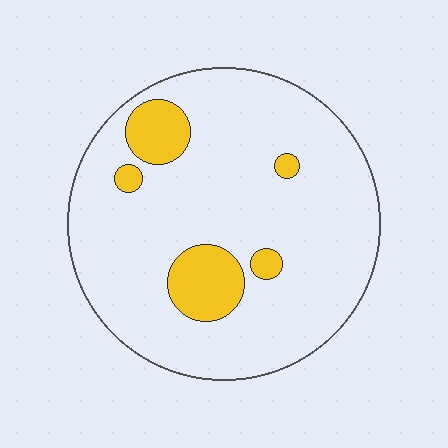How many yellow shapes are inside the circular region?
5.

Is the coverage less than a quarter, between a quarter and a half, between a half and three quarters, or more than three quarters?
Less than a quarter.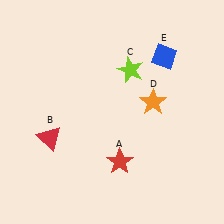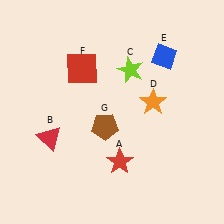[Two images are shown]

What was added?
A red square (F), a brown pentagon (G) were added in Image 2.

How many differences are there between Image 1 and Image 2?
There are 2 differences between the two images.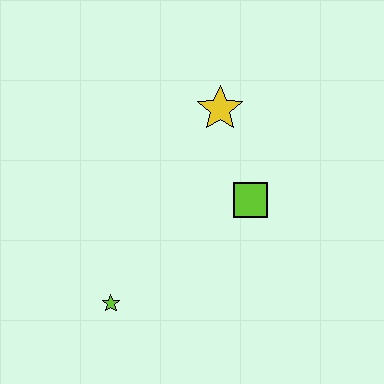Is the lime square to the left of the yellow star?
No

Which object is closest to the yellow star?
The lime square is closest to the yellow star.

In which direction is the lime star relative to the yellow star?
The lime star is below the yellow star.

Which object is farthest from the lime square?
The lime star is farthest from the lime square.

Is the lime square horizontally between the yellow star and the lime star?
No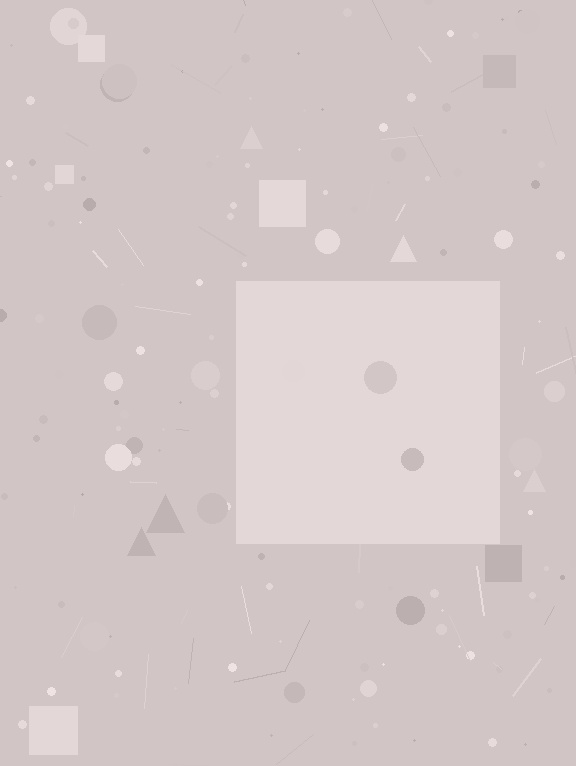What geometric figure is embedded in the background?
A square is embedded in the background.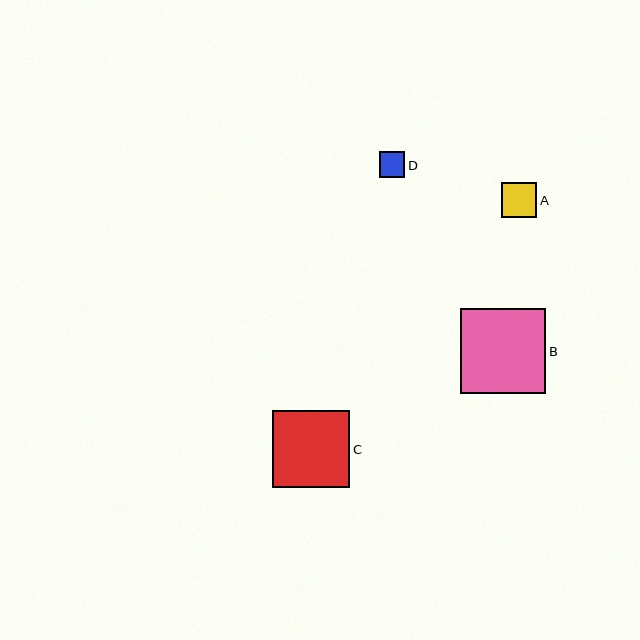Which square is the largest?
Square B is the largest with a size of approximately 85 pixels.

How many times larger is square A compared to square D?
Square A is approximately 1.4 times the size of square D.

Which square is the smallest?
Square D is the smallest with a size of approximately 26 pixels.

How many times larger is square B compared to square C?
Square B is approximately 1.1 times the size of square C.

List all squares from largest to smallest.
From largest to smallest: B, C, A, D.